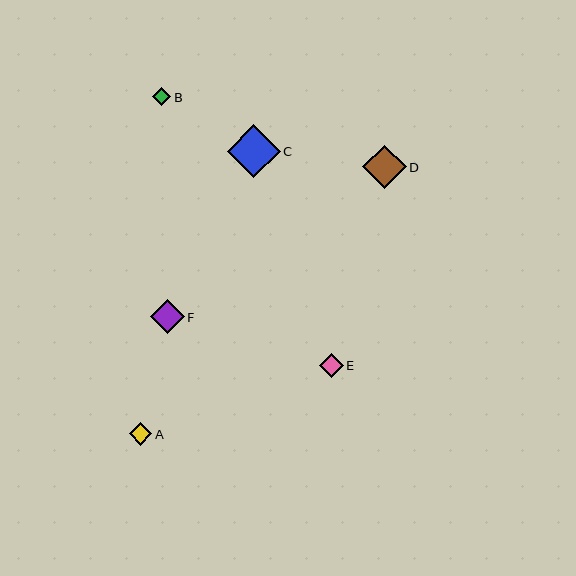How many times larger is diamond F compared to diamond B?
Diamond F is approximately 1.9 times the size of diamond B.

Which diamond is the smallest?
Diamond B is the smallest with a size of approximately 18 pixels.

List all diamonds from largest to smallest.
From largest to smallest: C, D, F, E, A, B.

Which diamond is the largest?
Diamond C is the largest with a size of approximately 53 pixels.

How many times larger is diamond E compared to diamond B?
Diamond E is approximately 1.3 times the size of diamond B.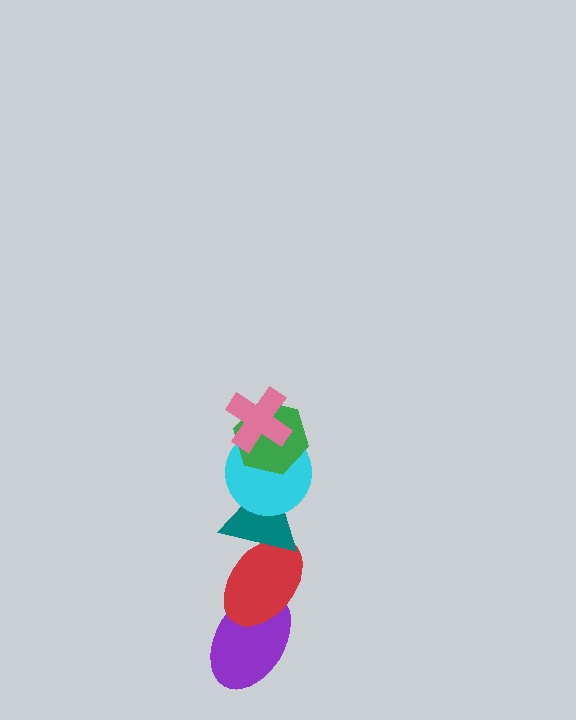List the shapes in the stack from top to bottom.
From top to bottom: the pink cross, the green hexagon, the cyan circle, the teal triangle, the red ellipse, the purple ellipse.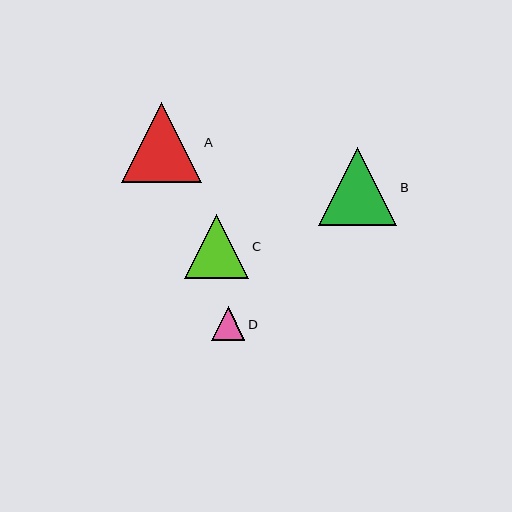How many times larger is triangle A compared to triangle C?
Triangle A is approximately 1.2 times the size of triangle C.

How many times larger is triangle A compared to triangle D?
Triangle A is approximately 2.4 times the size of triangle D.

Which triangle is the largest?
Triangle A is the largest with a size of approximately 80 pixels.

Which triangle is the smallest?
Triangle D is the smallest with a size of approximately 34 pixels.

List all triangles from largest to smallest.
From largest to smallest: A, B, C, D.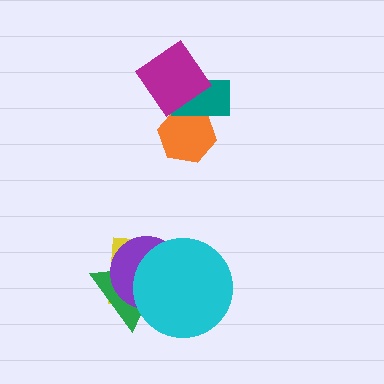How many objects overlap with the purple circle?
3 objects overlap with the purple circle.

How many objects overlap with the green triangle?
3 objects overlap with the green triangle.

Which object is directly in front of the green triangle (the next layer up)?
The purple circle is directly in front of the green triangle.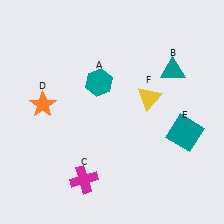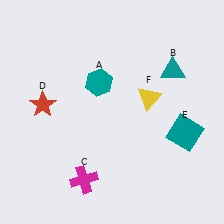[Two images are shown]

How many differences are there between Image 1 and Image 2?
There is 1 difference between the two images.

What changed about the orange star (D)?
In Image 1, D is orange. In Image 2, it changed to red.